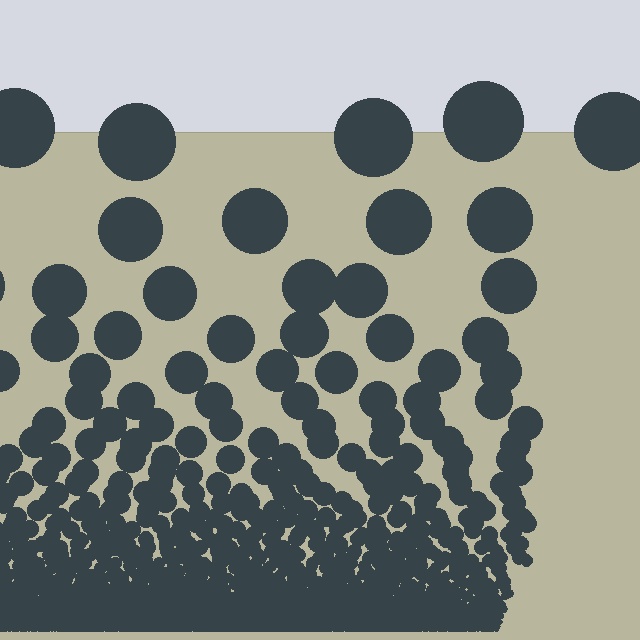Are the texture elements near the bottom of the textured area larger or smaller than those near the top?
Smaller. The gradient is inverted — elements near the bottom are smaller and denser.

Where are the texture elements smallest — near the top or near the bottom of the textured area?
Near the bottom.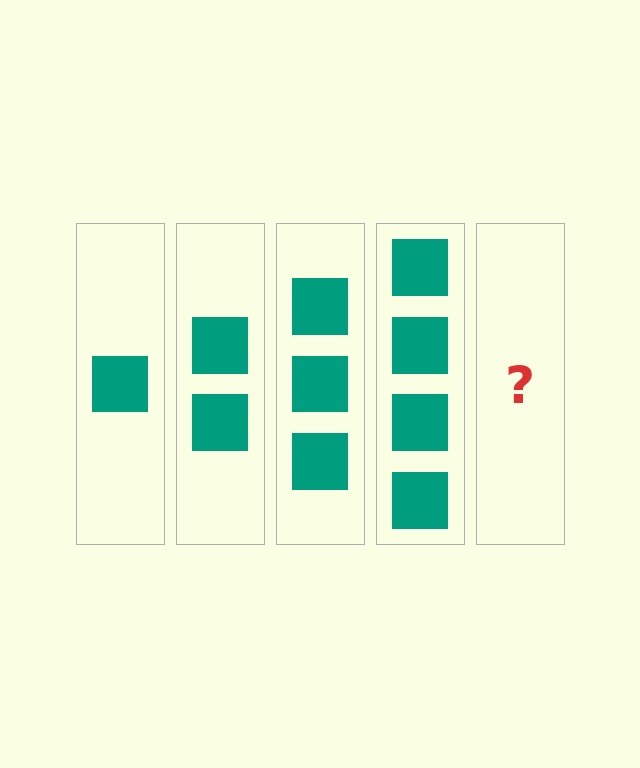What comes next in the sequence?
The next element should be 5 squares.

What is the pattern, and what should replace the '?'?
The pattern is that each step adds one more square. The '?' should be 5 squares.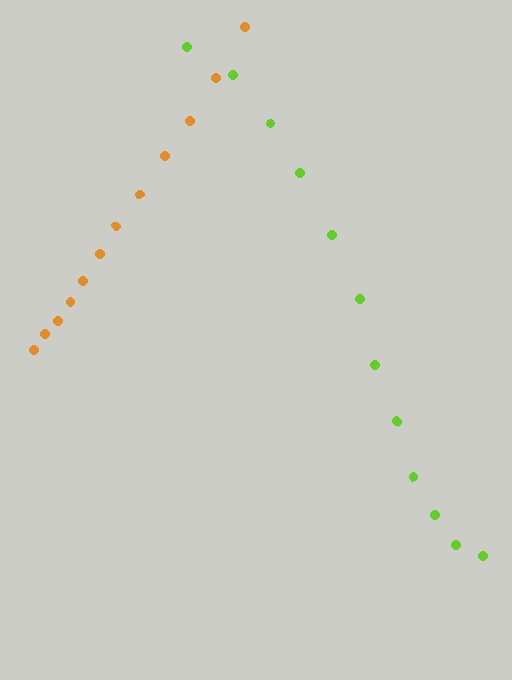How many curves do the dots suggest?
There are 2 distinct paths.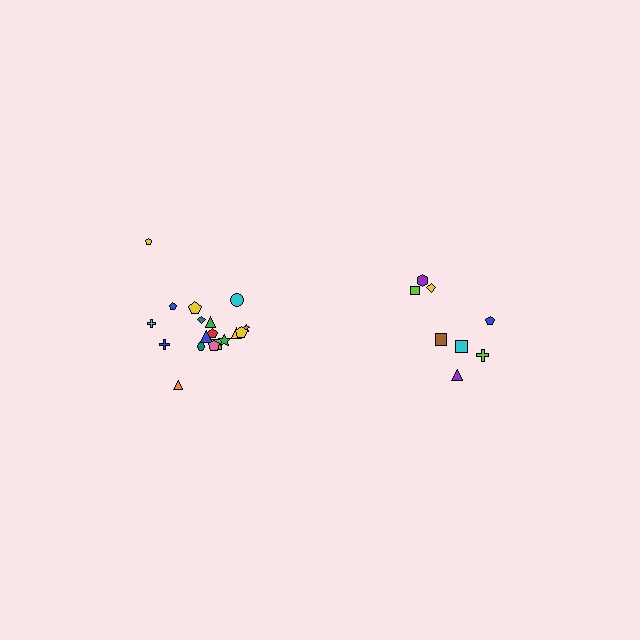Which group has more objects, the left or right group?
The left group.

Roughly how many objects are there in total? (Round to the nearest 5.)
Roughly 25 objects in total.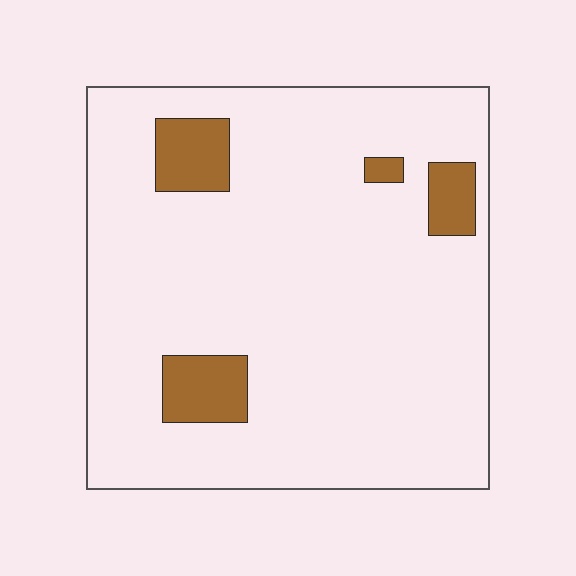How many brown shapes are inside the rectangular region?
4.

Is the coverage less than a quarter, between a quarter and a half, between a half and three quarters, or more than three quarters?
Less than a quarter.